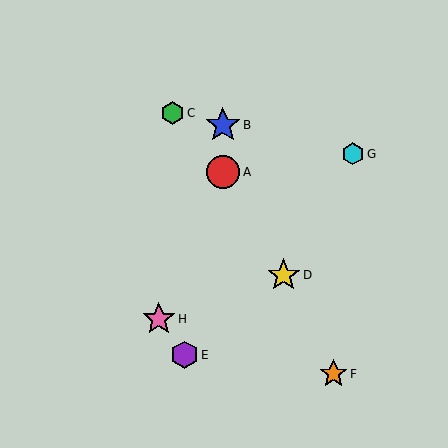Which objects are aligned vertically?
Objects A, B are aligned vertically.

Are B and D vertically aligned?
No, B is at x≈223 and D is at x≈284.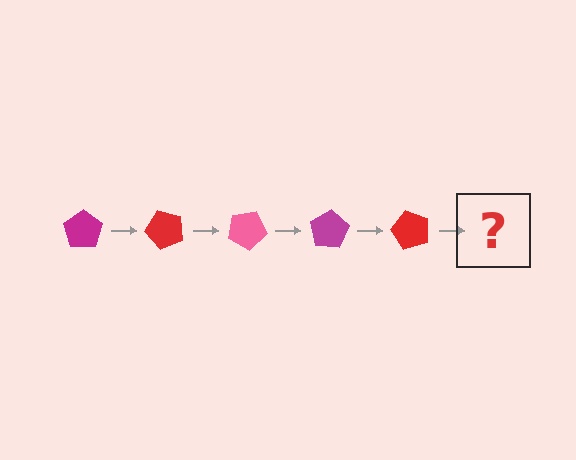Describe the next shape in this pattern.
It should be a pink pentagon, rotated 250 degrees from the start.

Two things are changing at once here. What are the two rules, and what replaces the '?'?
The two rules are that it rotates 50 degrees each step and the color cycles through magenta, red, and pink. The '?' should be a pink pentagon, rotated 250 degrees from the start.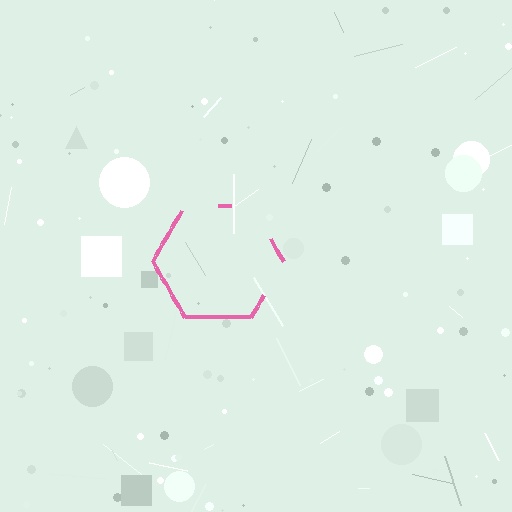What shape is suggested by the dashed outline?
The dashed outline suggests a hexagon.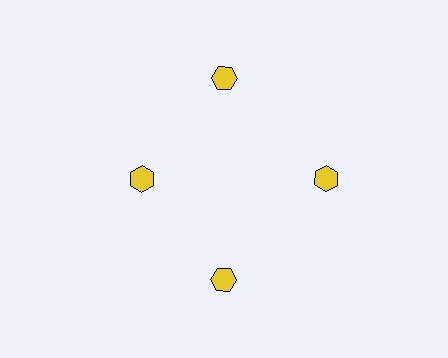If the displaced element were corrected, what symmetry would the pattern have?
It would have 4-fold rotational symmetry — the pattern would map onto itself every 90 degrees.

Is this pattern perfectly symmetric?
No. The 4 yellow hexagons are arranged in a ring, but one element near the 9 o'clock position is pulled inward toward the center, breaking the 4-fold rotational symmetry.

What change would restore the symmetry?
The symmetry would be restored by moving it outward, back onto the ring so that all 4 hexagons sit at equal angles and equal distance from the center.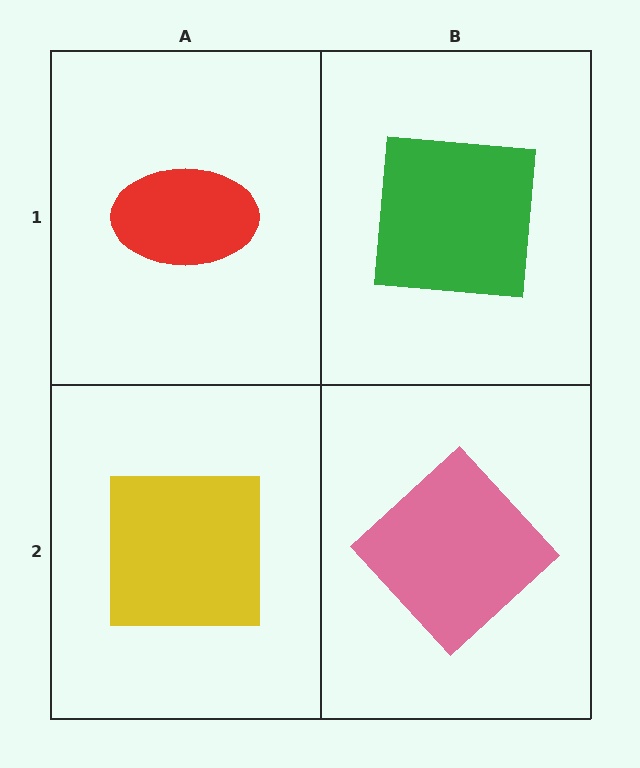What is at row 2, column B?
A pink diamond.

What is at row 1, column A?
A red ellipse.